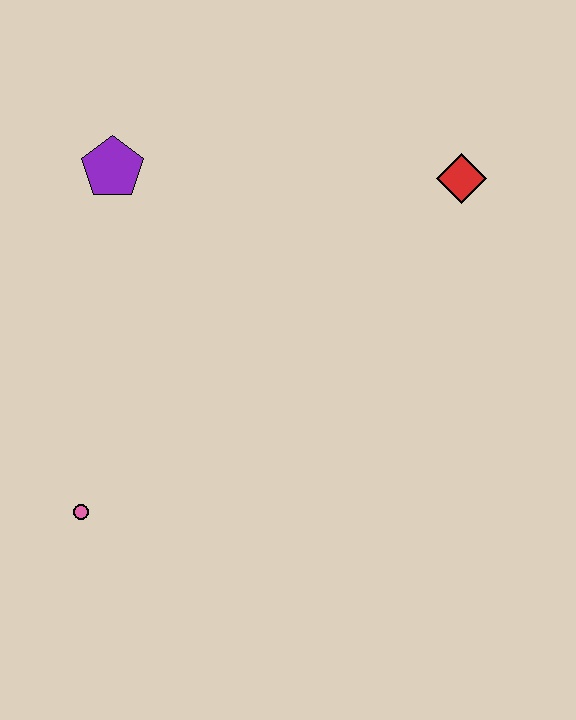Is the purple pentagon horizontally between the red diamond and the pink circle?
Yes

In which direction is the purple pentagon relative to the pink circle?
The purple pentagon is above the pink circle.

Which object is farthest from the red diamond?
The pink circle is farthest from the red diamond.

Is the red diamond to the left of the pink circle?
No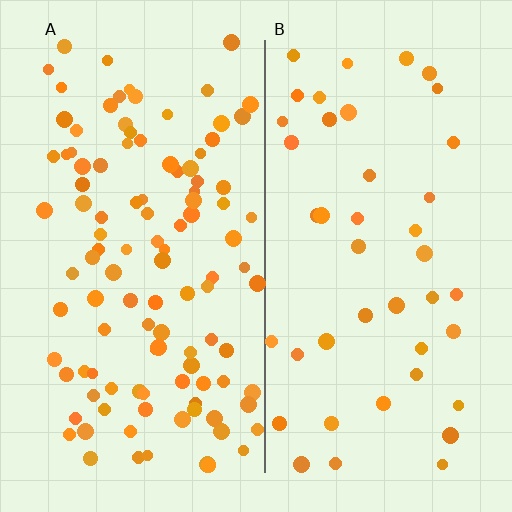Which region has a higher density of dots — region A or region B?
A (the left).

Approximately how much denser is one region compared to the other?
Approximately 2.6× — region A over region B.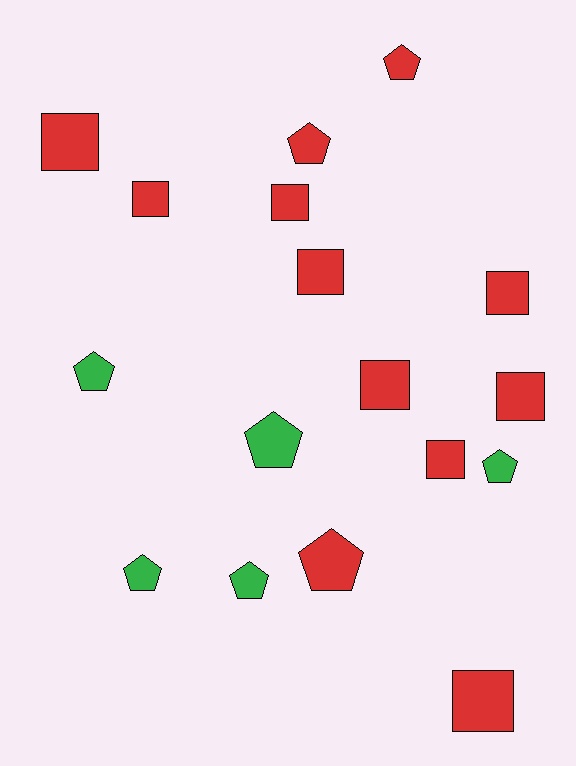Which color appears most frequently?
Red, with 12 objects.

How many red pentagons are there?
There are 3 red pentagons.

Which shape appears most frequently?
Square, with 9 objects.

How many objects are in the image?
There are 17 objects.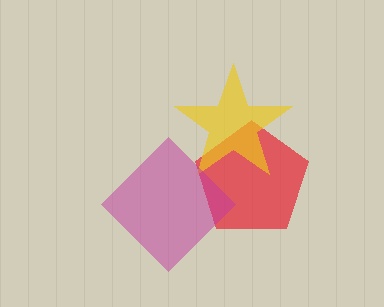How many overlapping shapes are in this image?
There are 3 overlapping shapes in the image.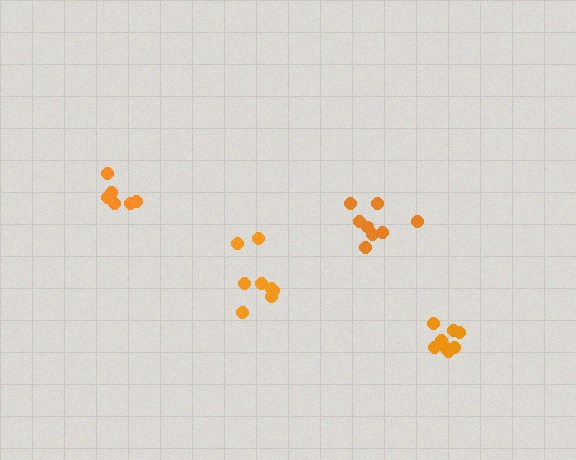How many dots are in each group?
Group 1: 9 dots, Group 2: 8 dots, Group 3: 6 dots, Group 4: 8 dots (31 total).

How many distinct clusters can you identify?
There are 4 distinct clusters.